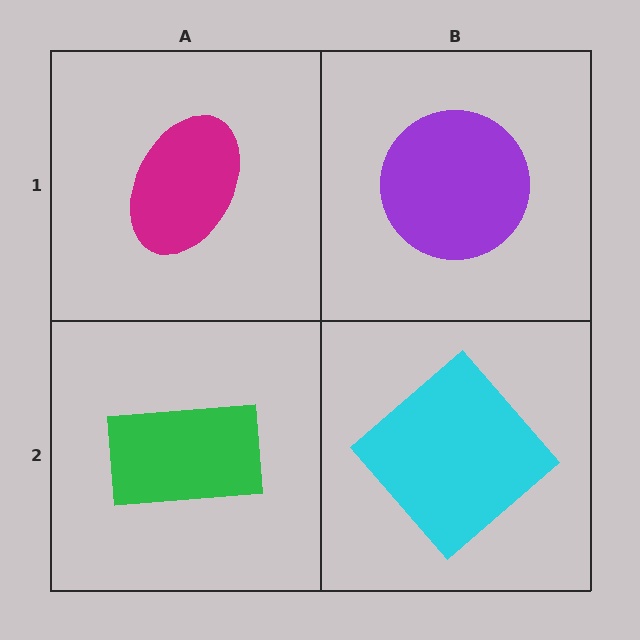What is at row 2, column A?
A green rectangle.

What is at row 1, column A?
A magenta ellipse.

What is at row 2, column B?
A cyan diamond.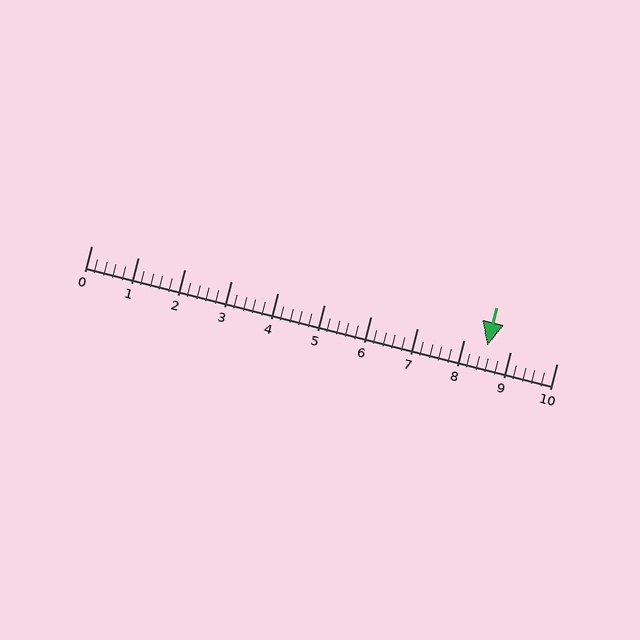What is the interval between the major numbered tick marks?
The major tick marks are spaced 1 units apart.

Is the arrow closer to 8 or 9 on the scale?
The arrow is closer to 9.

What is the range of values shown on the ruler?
The ruler shows values from 0 to 10.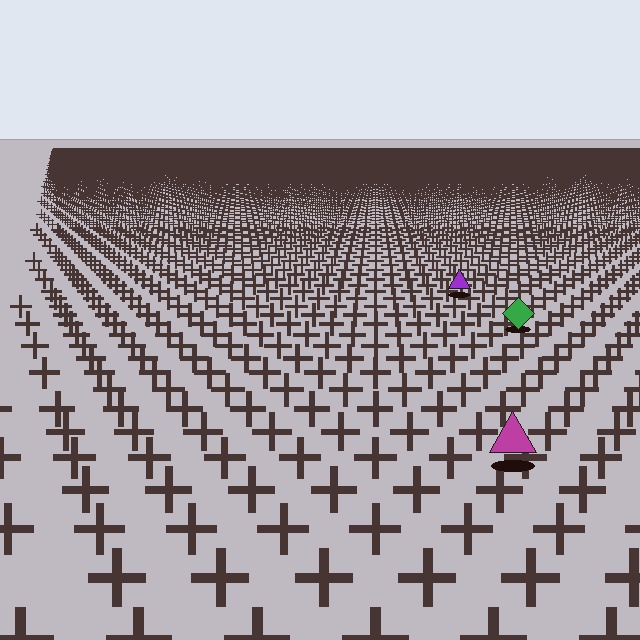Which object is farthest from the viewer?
The purple triangle is farthest from the viewer. It appears smaller and the ground texture around it is denser.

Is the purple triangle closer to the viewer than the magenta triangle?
No. The magenta triangle is closer — you can tell from the texture gradient: the ground texture is coarser near it.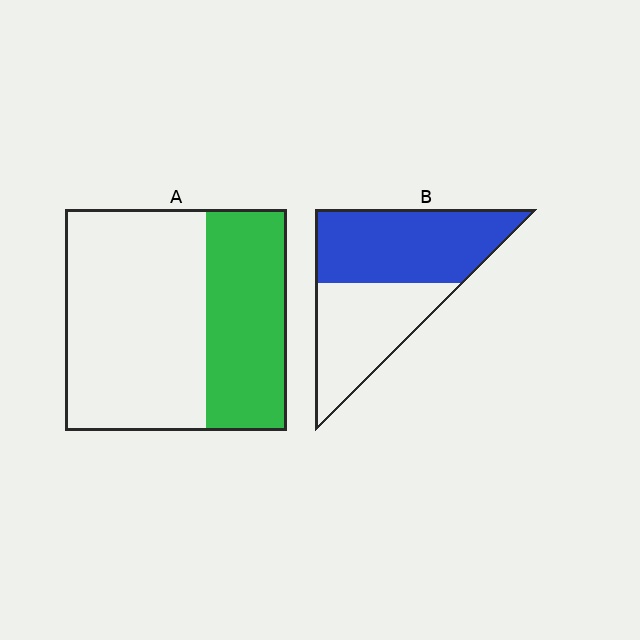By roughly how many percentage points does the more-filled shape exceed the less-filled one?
By roughly 20 percentage points (B over A).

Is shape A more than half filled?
No.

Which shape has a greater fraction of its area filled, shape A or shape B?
Shape B.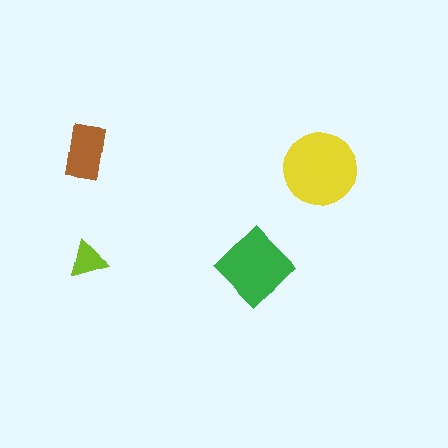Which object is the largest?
The yellow circle.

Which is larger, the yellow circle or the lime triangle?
The yellow circle.